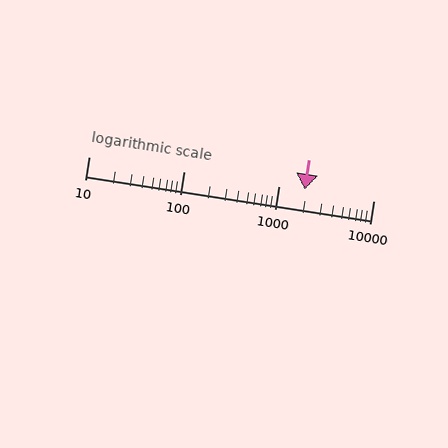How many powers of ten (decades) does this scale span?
The scale spans 3 decades, from 10 to 10000.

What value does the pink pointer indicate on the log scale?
The pointer indicates approximately 1900.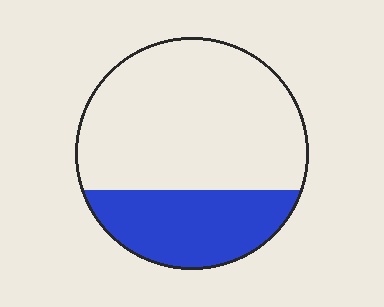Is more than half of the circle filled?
No.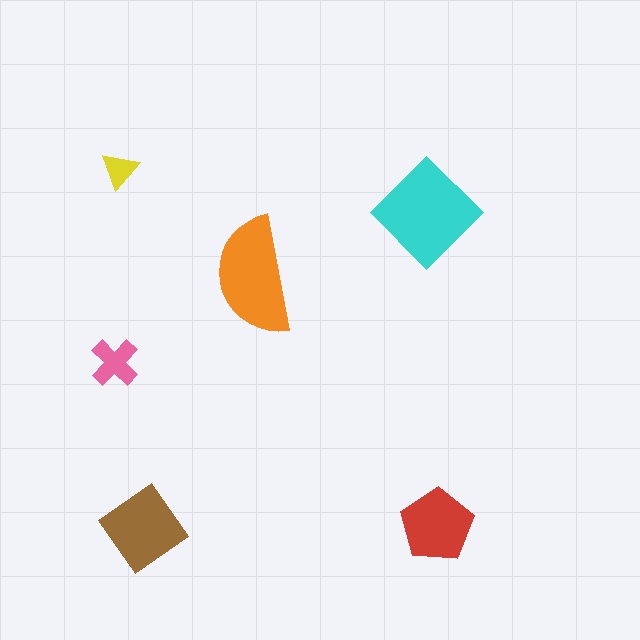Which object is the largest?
The cyan diamond.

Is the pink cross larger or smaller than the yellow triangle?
Larger.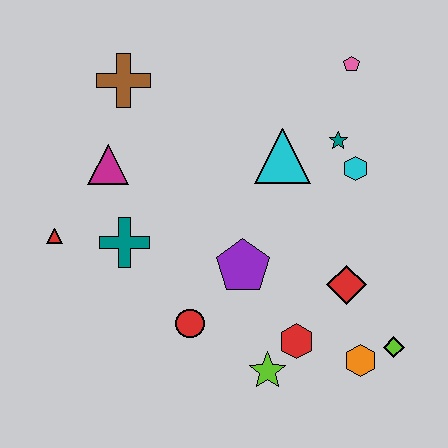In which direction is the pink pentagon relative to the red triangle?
The pink pentagon is to the right of the red triangle.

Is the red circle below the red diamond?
Yes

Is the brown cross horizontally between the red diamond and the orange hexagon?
No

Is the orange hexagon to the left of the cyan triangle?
No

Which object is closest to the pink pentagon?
The teal star is closest to the pink pentagon.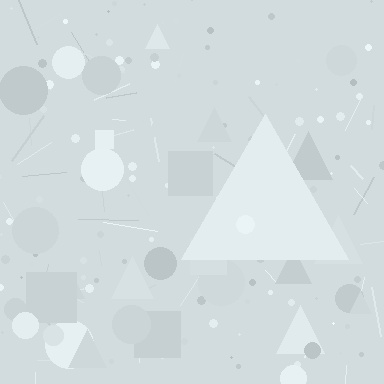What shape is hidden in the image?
A triangle is hidden in the image.